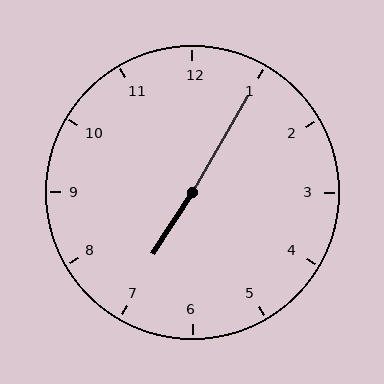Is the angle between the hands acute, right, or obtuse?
It is obtuse.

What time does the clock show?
7:05.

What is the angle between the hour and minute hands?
Approximately 178 degrees.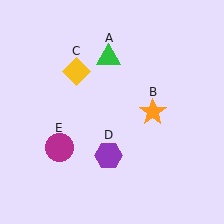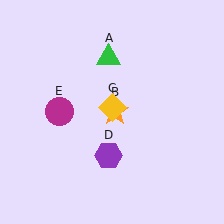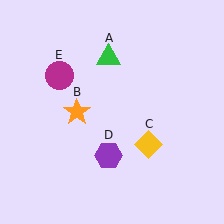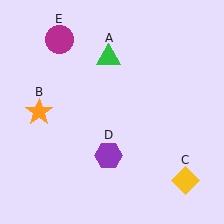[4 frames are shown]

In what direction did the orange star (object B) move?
The orange star (object B) moved left.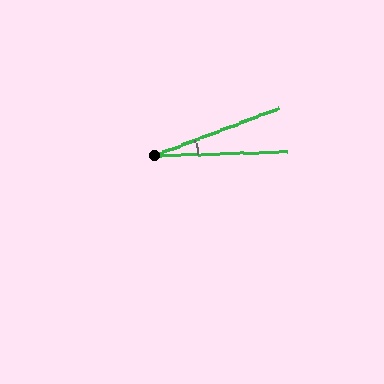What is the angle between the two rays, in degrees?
Approximately 20 degrees.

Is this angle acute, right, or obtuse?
It is acute.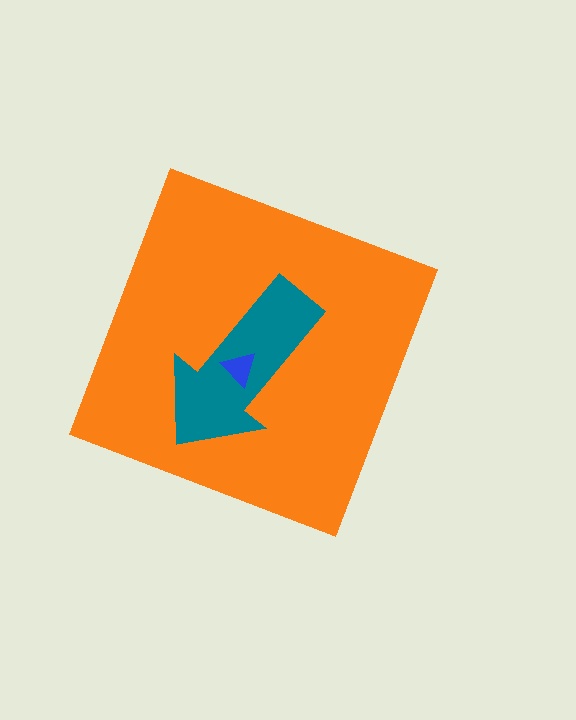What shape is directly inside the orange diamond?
The teal arrow.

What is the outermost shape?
The orange diamond.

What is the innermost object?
The blue triangle.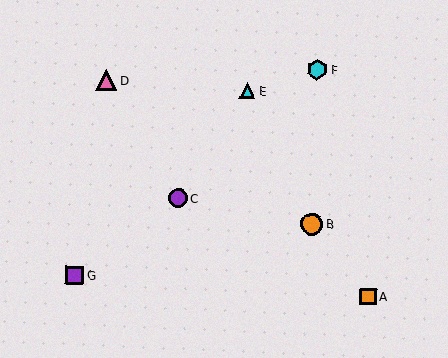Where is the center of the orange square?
The center of the orange square is at (368, 296).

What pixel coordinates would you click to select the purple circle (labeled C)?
Click at (178, 198) to select the purple circle C.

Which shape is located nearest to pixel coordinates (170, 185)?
The purple circle (labeled C) at (178, 198) is nearest to that location.